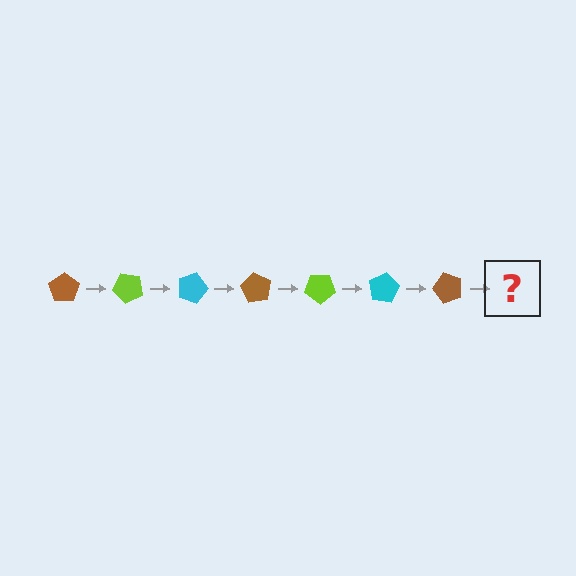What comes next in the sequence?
The next element should be a lime pentagon, rotated 315 degrees from the start.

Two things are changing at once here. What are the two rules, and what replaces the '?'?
The two rules are that it rotates 45 degrees each step and the color cycles through brown, lime, and cyan. The '?' should be a lime pentagon, rotated 315 degrees from the start.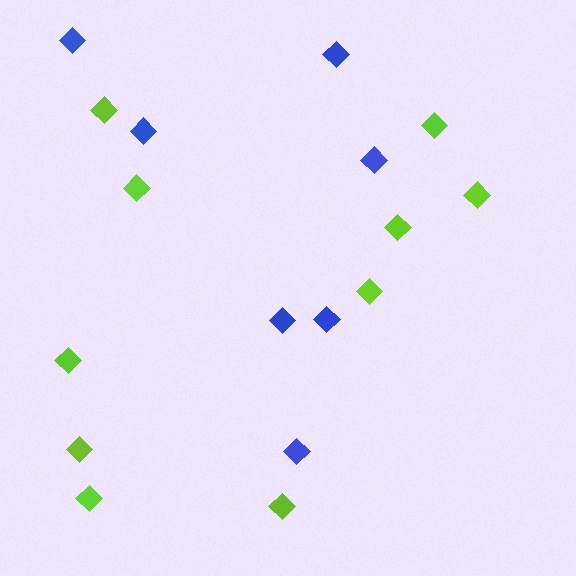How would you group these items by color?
There are 2 groups: one group of lime diamonds (10) and one group of blue diamonds (7).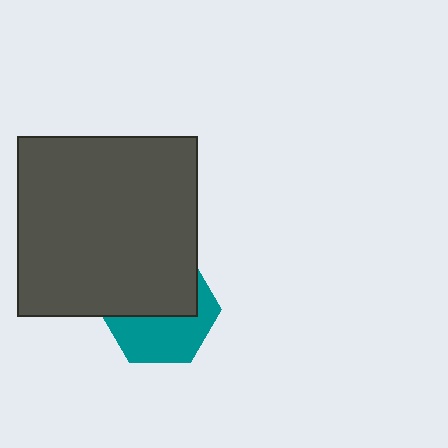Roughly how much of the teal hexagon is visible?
About half of it is visible (roughly 47%).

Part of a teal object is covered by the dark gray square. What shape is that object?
It is a hexagon.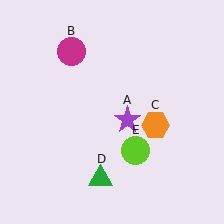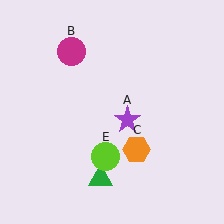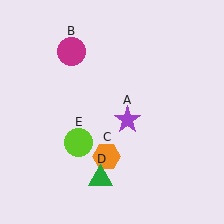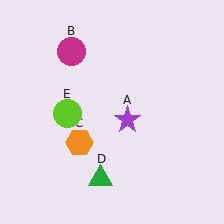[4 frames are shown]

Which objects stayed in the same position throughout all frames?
Purple star (object A) and magenta circle (object B) and green triangle (object D) remained stationary.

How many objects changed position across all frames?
2 objects changed position: orange hexagon (object C), lime circle (object E).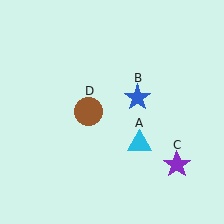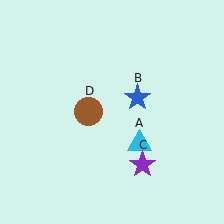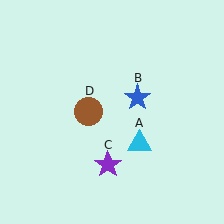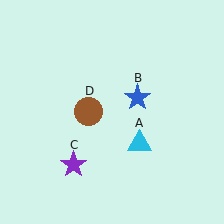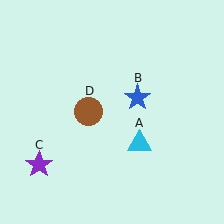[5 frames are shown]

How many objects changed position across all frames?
1 object changed position: purple star (object C).